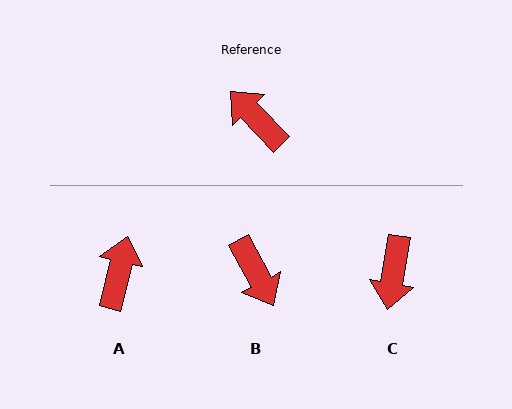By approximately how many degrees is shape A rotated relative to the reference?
Approximately 58 degrees clockwise.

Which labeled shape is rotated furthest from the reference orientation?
B, about 164 degrees away.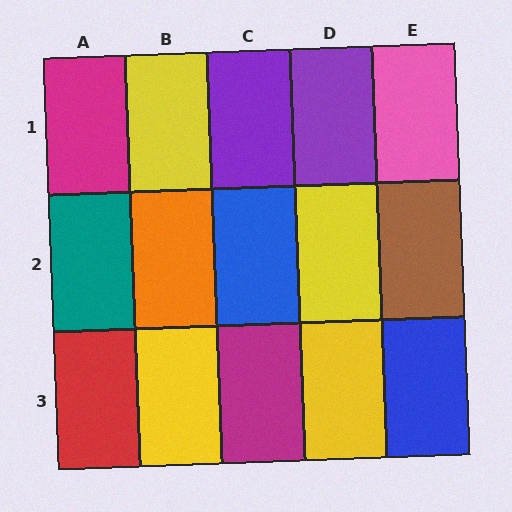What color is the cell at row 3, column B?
Yellow.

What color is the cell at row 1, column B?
Yellow.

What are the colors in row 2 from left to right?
Teal, orange, blue, yellow, brown.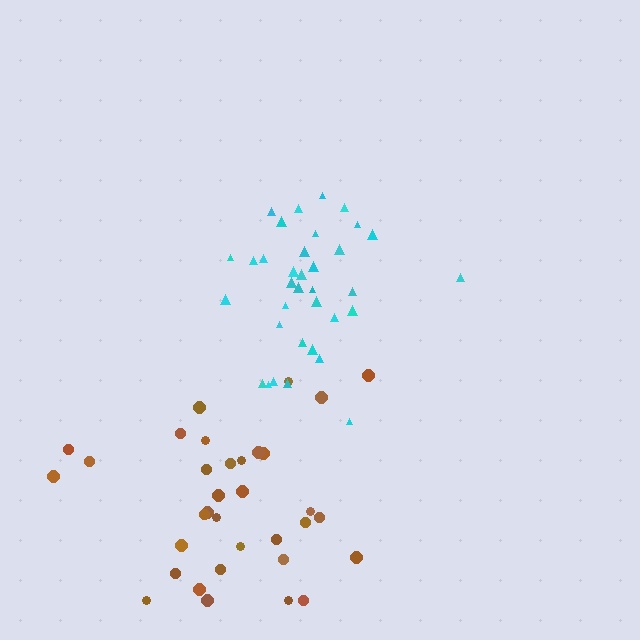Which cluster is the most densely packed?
Cyan.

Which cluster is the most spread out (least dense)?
Brown.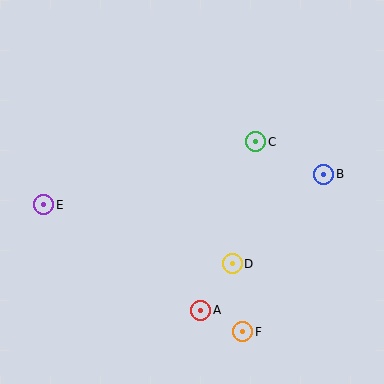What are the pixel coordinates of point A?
Point A is at (201, 310).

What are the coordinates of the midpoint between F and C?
The midpoint between F and C is at (249, 237).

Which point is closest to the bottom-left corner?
Point E is closest to the bottom-left corner.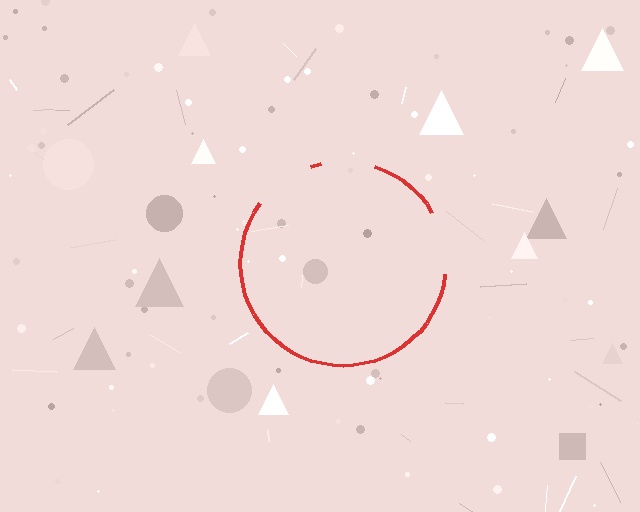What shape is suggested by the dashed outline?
The dashed outline suggests a circle.